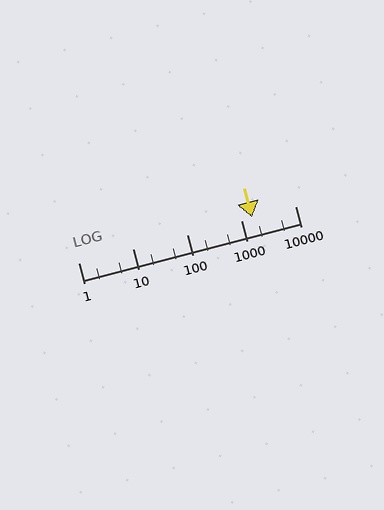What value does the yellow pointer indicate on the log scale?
The pointer indicates approximately 1600.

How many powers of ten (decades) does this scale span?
The scale spans 4 decades, from 1 to 10000.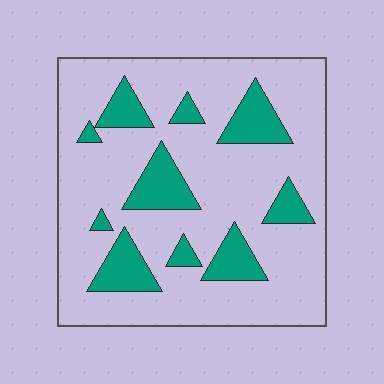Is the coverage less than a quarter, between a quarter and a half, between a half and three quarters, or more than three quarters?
Less than a quarter.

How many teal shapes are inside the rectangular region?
10.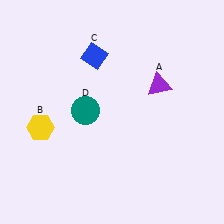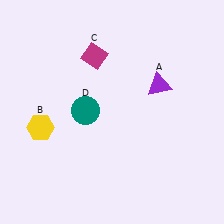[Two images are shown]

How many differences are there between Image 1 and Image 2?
There is 1 difference between the two images.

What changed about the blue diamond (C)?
In Image 1, C is blue. In Image 2, it changed to magenta.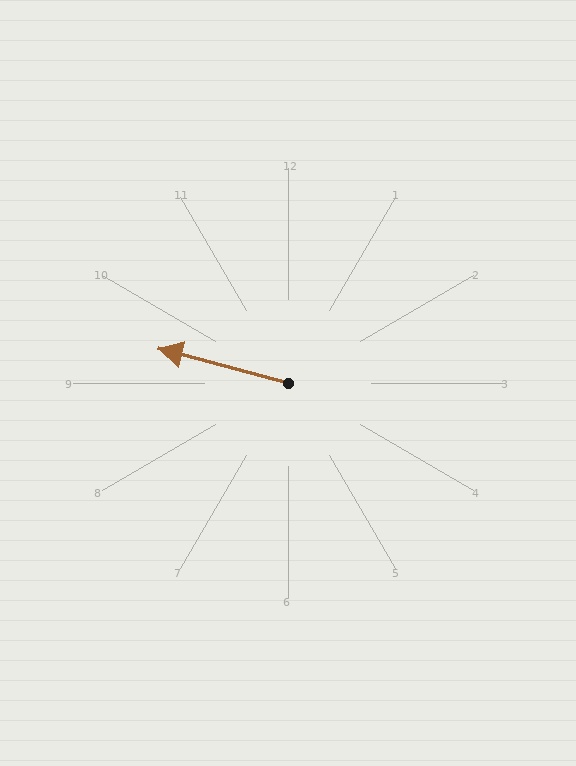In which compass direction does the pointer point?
West.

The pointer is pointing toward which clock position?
Roughly 9 o'clock.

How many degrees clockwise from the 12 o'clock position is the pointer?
Approximately 285 degrees.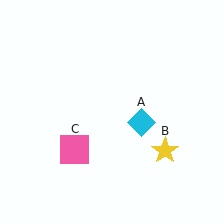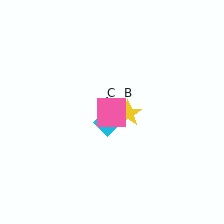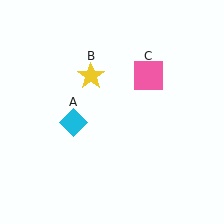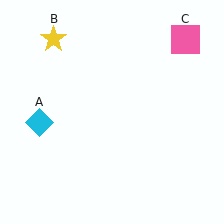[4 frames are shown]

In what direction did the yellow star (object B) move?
The yellow star (object B) moved up and to the left.